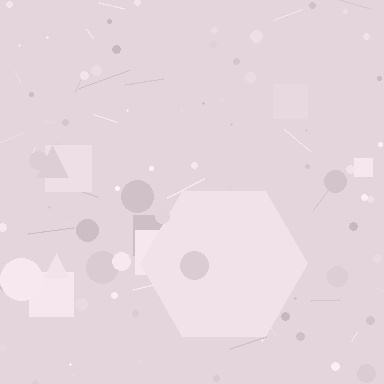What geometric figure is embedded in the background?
A hexagon is embedded in the background.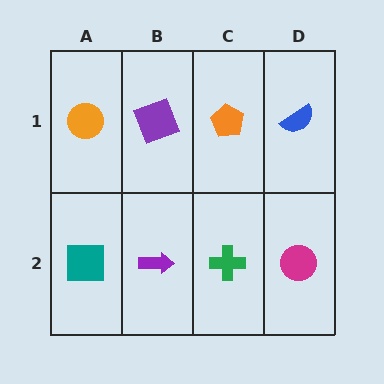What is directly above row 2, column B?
A purple square.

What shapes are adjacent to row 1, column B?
A purple arrow (row 2, column B), an orange circle (row 1, column A), an orange pentagon (row 1, column C).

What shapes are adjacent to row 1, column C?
A green cross (row 2, column C), a purple square (row 1, column B), a blue semicircle (row 1, column D).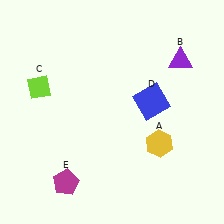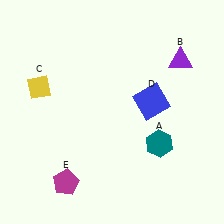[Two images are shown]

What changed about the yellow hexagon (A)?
In Image 1, A is yellow. In Image 2, it changed to teal.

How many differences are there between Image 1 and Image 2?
There are 2 differences between the two images.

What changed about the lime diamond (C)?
In Image 1, C is lime. In Image 2, it changed to yellow.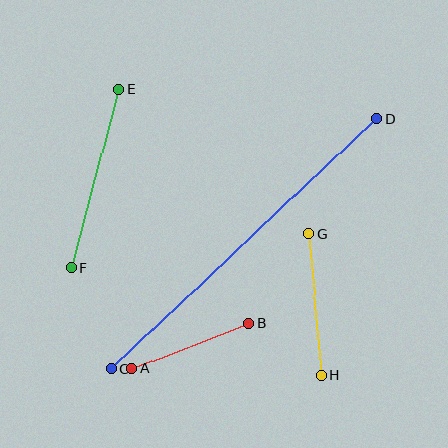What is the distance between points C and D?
The distance is approximately 365 pixels.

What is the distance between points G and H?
The distance is approximately 142 pixels.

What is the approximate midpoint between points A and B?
The midpoint is at approximately (190, 346) pixels.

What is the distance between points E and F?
The distance is approximately 185 pixels.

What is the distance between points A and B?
The distance is approximately 126 pixels.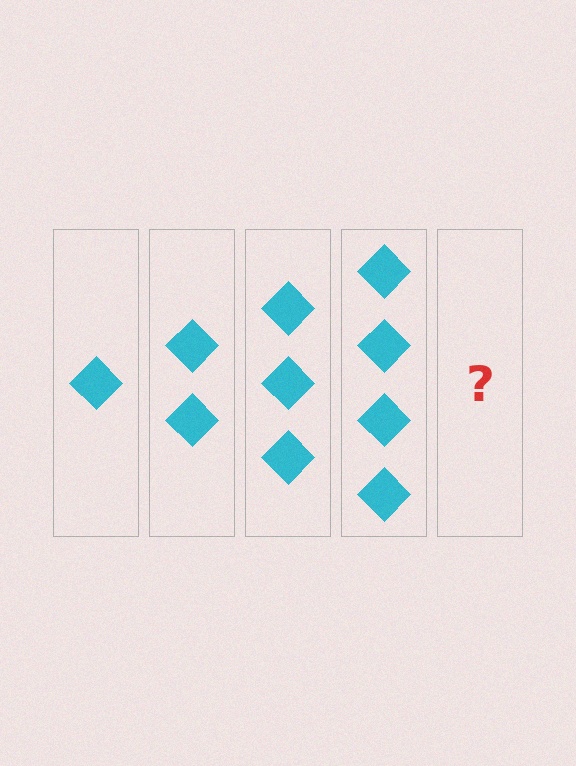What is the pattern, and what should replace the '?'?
The pattern is that each step adds one more diamond. The '?' should be 5 diamonds.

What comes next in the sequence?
The next element should be 5 diamonds.